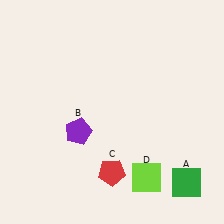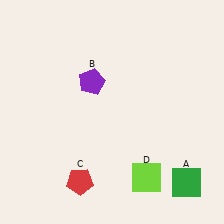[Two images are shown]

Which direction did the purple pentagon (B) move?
The purple pentagon (B) moved up.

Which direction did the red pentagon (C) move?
The red pentagon (C) moved left.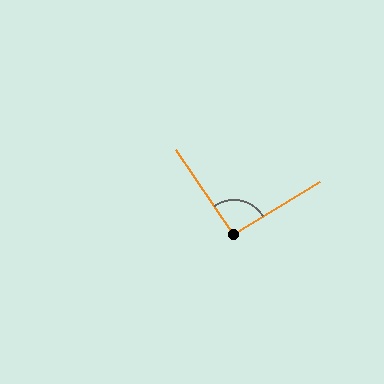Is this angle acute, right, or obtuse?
It is approximately a right angle.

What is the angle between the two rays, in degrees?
Approximately 93 degrees.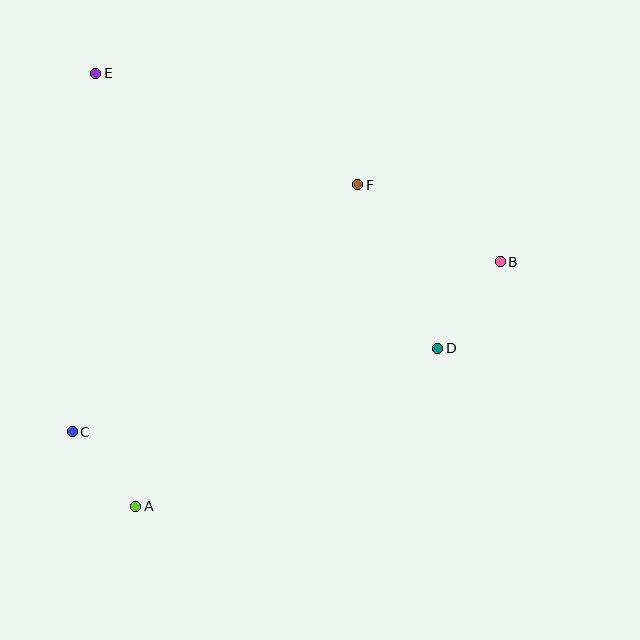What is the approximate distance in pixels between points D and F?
The distance between D and F is approximately 182 pixels.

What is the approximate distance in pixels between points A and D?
The distance between A and D is approximately 341 pixels.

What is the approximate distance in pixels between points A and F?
The distance between A and F is approximately 391 pixels.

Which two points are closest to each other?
Points A and C are closest to each other.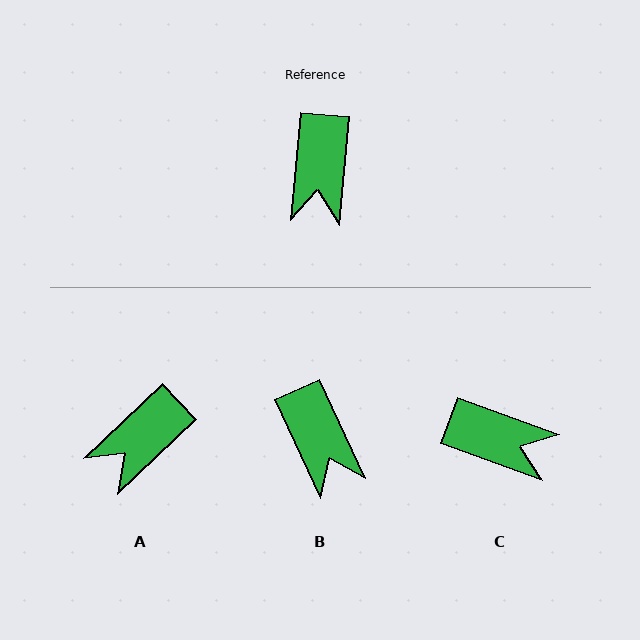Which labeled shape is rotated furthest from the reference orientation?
C, about 76 degrees away.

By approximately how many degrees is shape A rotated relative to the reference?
Approximately 41 degrees clockwise.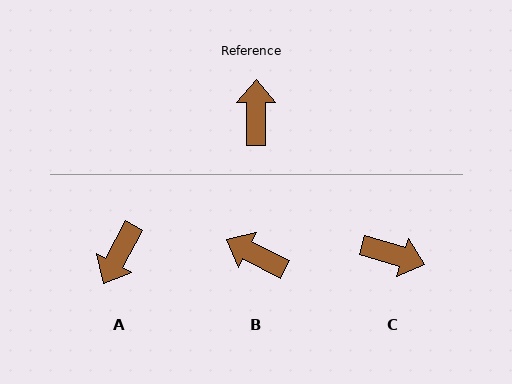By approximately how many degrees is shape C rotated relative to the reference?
Approximately 107 degrees clockwise.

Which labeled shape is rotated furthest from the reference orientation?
A, about 152 degrees away.